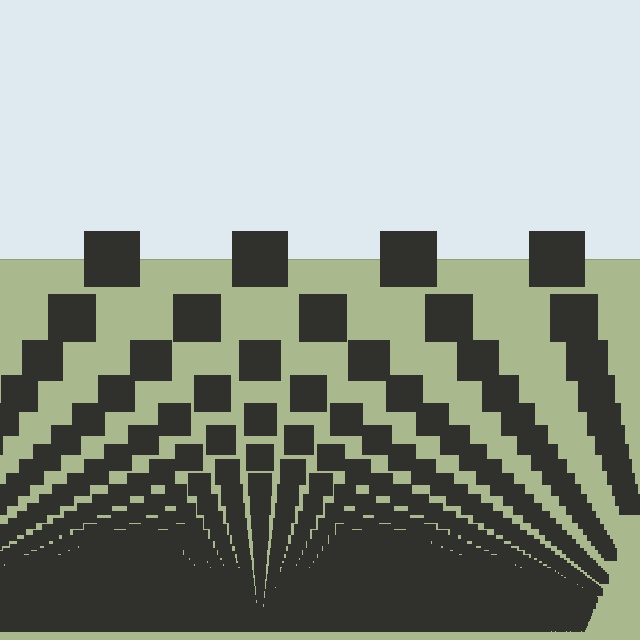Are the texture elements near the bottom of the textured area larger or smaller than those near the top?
Smaller. The gradient is inverted — elements near the bottom are smaller and denser.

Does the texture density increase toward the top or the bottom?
Density increases toward the bottom.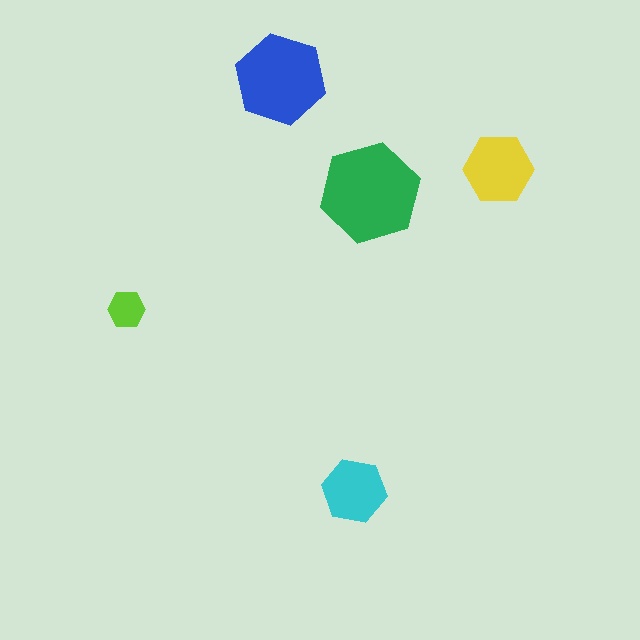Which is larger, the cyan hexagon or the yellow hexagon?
The yellow one.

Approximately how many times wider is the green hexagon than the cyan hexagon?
About 1.5 times wider.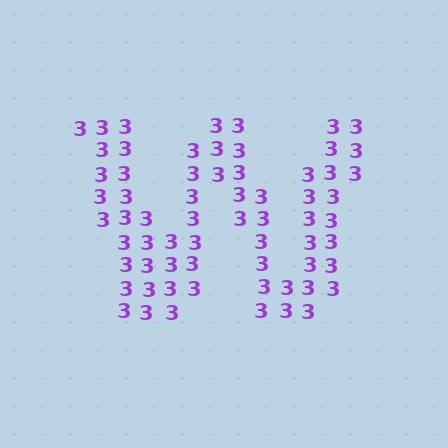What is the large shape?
The large shape is the letter W.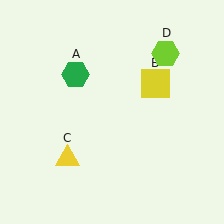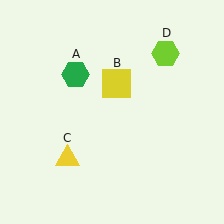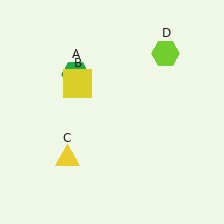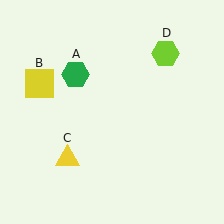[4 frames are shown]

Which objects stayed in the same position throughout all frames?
Green hexagon (object A) and yellow triangle (object C) and lime hexagon (object D) remained stationary.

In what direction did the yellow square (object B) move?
The yellow square (object B) moved left.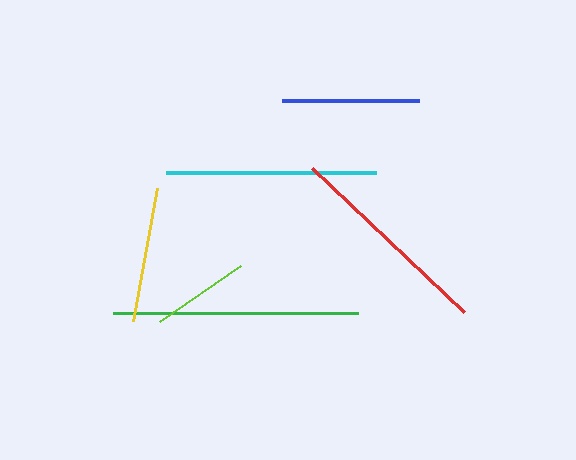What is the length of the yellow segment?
The yellow segment is approximately 135 pixels long.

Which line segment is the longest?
The green line is the longest at approximately 245 pixels.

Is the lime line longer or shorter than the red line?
The red line is longer than the lime line.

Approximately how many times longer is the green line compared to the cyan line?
The green line is approximately 1.2 times the length of the cyan line.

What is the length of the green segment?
The green segment is approximately 245 pixels long.